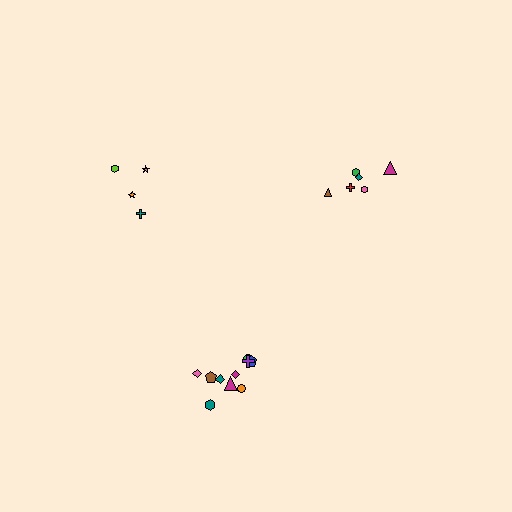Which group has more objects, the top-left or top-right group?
The top-right group.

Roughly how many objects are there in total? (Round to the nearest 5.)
Roughly 20 objects in total.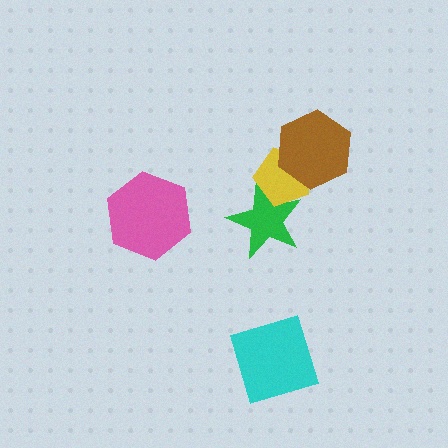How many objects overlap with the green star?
1 object overlaps with the green star.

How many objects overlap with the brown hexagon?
1 object overlaps with the brown hexagon.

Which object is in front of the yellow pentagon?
The brown hexagon is in front of the yellow pentagon.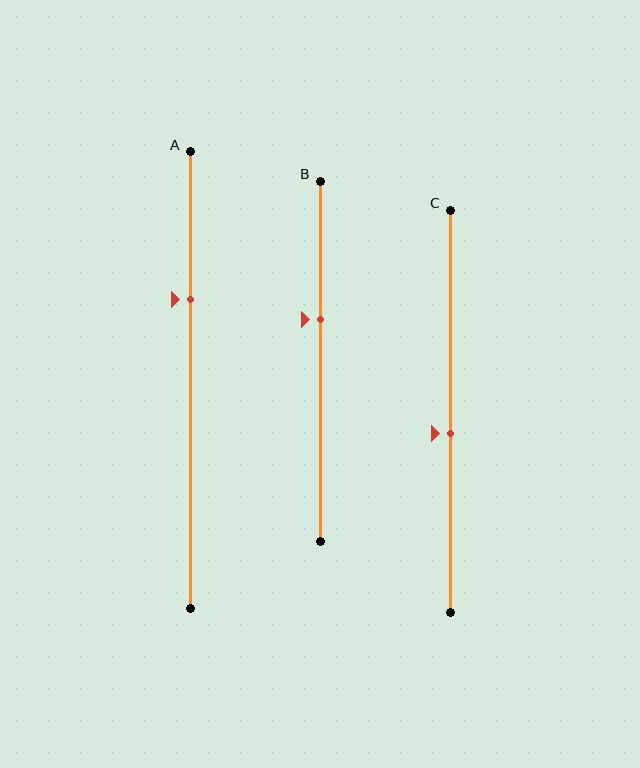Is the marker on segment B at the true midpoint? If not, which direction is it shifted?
No, the marker on segment B is shifted upward by about 12% of the segment length.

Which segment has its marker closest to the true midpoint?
Segment C has its marker closest to the true midpoint.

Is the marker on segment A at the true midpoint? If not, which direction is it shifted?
No, the marker on segment A is shifted upward by about 18% of the segment length.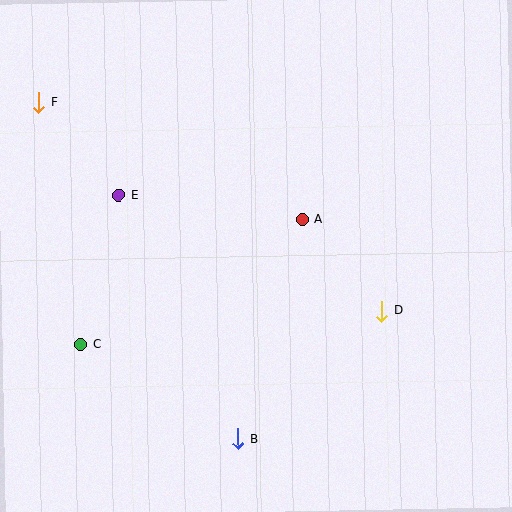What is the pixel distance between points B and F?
The distance between B and F is 392 pixels.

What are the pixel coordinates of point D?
Point D is at (382, 311).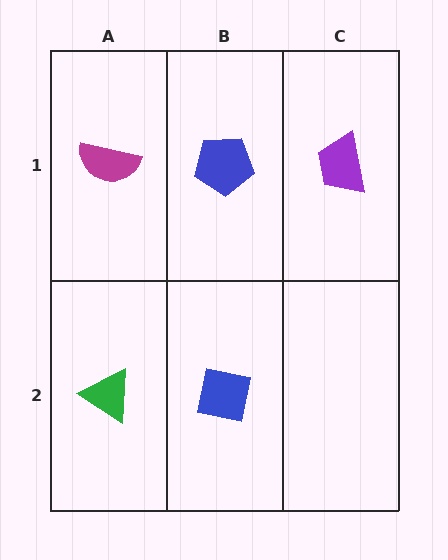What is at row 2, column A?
A green triangle.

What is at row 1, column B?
A blue pentagon.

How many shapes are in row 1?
3 shapes.